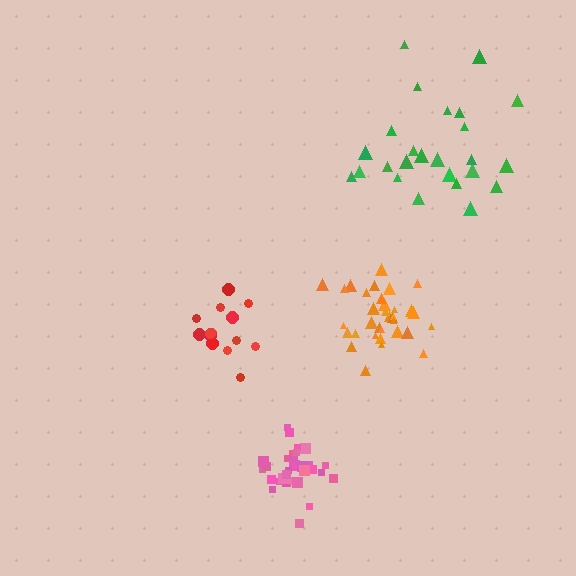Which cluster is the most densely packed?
Pink.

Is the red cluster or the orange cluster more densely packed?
Orange.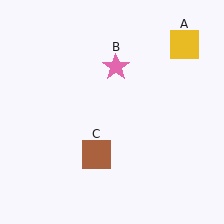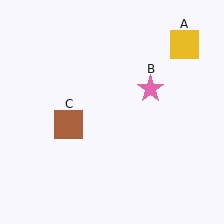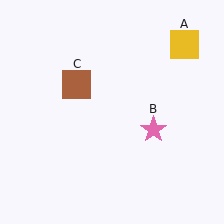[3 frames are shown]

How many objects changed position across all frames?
2 objects changed position: pink star (object B), brown square (object C).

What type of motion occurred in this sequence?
The pink star (object B), brown square (object C) rotated clockwise around the center of the scene.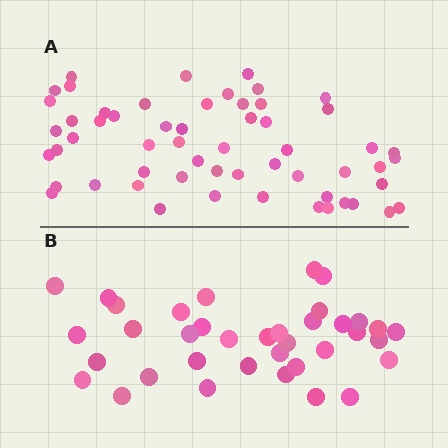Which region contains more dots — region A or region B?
Region A (the top region) has more dots.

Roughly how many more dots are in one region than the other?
Region A has approximately 20 more dots than region B.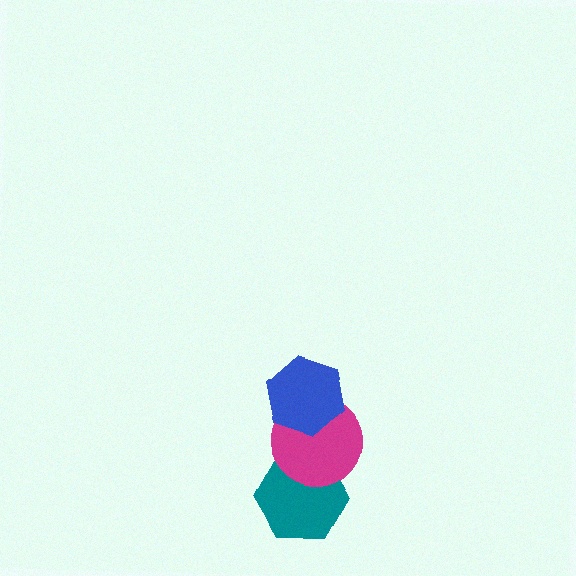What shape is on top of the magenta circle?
The blue hexagon is on top of the magenta circle.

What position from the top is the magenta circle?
The magenta circle is 2nd from the top.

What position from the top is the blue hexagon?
The blue hexagon is 1st from the top.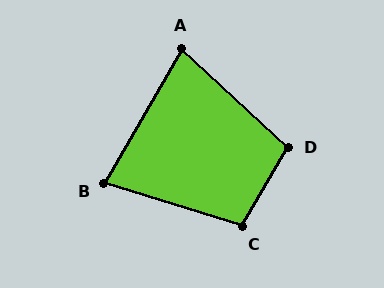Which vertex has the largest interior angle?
C, at approximately 103 degrees.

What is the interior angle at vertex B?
Approximately 77 degrees (acute).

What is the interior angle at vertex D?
Approximately 103 degrees (obtuse).